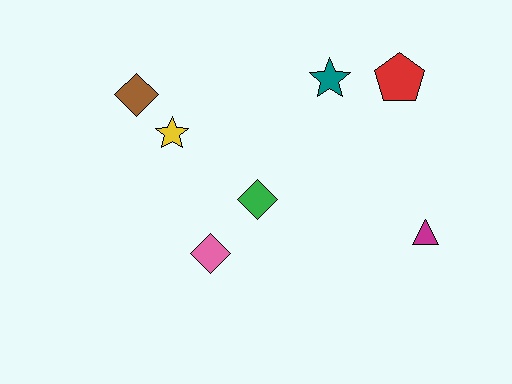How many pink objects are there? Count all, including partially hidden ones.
There is 1 pink object.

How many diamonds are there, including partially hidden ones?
There are 3 diamonds.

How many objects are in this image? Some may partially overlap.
There are 7 objects.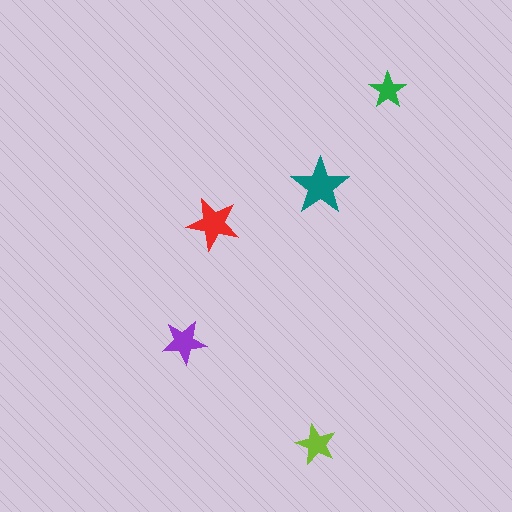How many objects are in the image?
There are 5 objects in the image.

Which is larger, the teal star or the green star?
The teal one.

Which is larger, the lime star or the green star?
The lime one.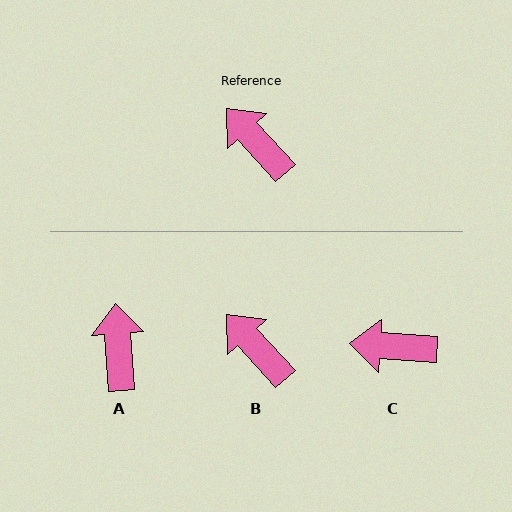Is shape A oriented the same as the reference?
No, it is off by about 38 degrees.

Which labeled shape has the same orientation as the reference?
B.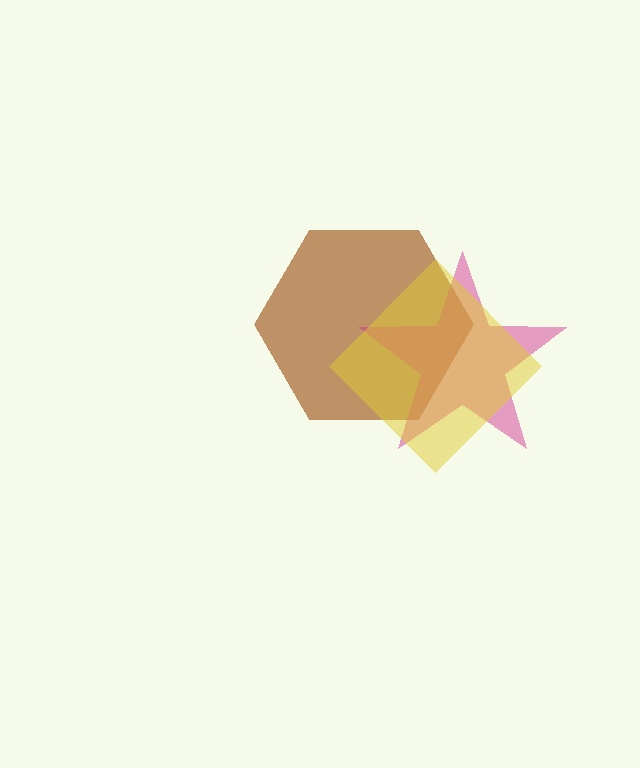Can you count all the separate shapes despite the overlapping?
Yes, there are 3 separate shapes.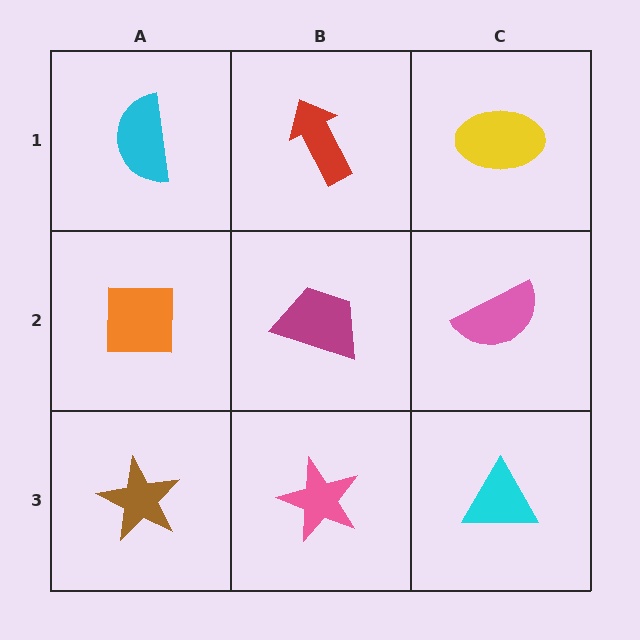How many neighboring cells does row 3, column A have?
2.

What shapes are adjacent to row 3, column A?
An orange square (row 2, column A), a pink star (row 3, column B).